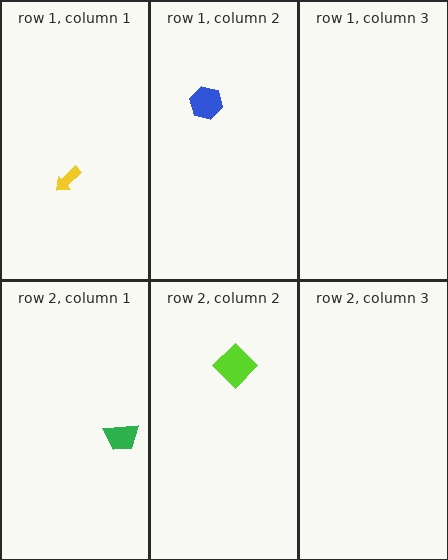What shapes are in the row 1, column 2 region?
The blue hexagon.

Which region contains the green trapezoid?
The row 2, column 1 region.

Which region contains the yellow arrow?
The row 1, column 1 region.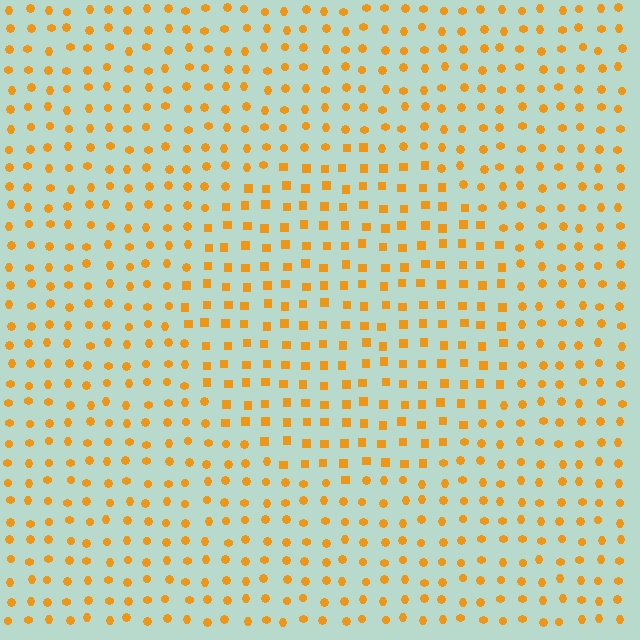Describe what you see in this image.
The image is filled with small orange elements arranged in a uniform grid. A circle-shaped region contains squares, while the surrounding area contains circles. The boundary is defined purely by the change in element shape.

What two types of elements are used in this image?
The image uses squares inside the circle region and circles outside it.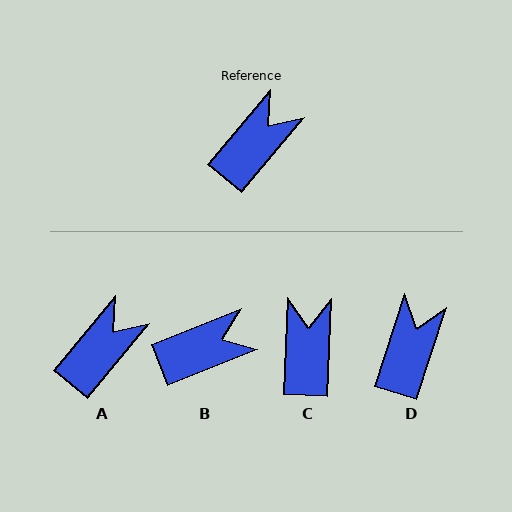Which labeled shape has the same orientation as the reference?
A.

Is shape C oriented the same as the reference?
No, it is off by about 38 degrees.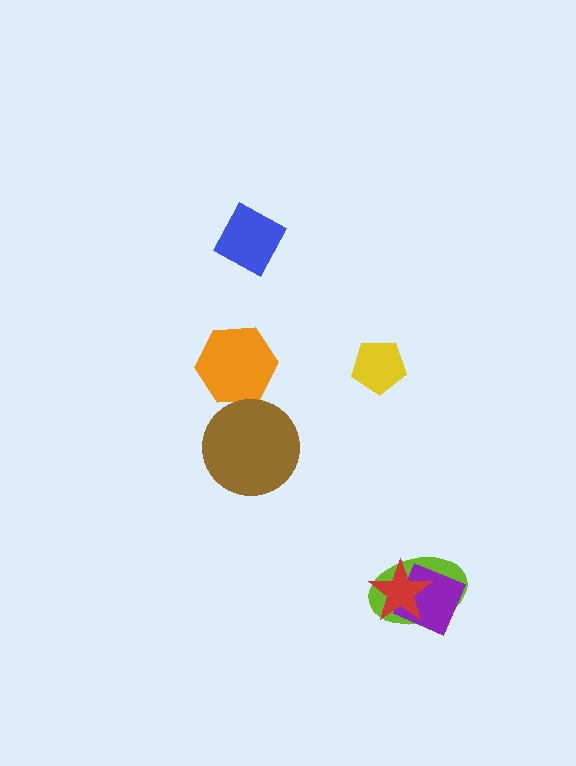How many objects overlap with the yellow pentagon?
0 objects overlap with the yellow pentagon.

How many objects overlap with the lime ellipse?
2 objects overlap with the lime ellipse.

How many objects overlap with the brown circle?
0 objects overlap with the brown circle.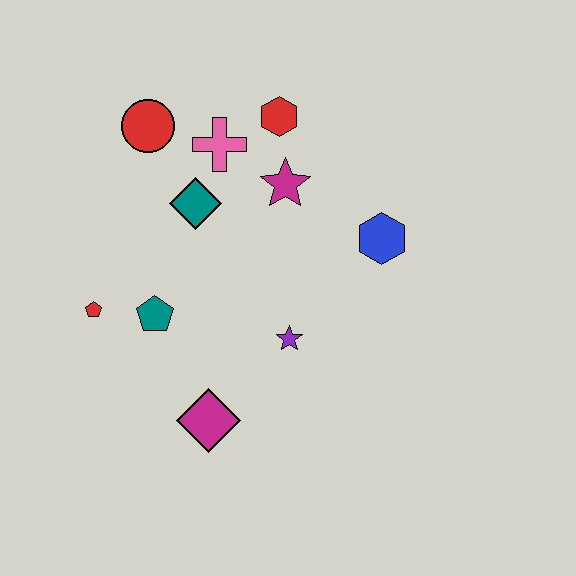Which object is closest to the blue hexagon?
The magenta star is closest to the blue hexagon.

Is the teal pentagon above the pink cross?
No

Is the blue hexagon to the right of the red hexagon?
Yes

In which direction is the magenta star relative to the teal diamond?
The magenta star is to the right of the teal diamond.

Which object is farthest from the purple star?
The red circle is farthest from the purple star.